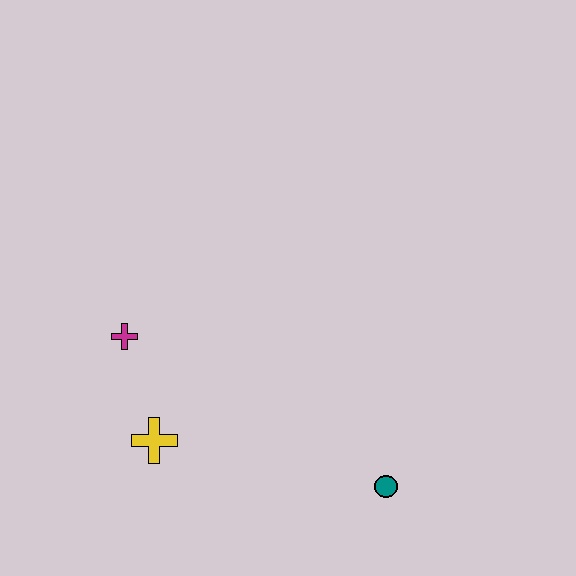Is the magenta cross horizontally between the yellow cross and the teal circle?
No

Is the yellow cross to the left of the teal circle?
Yes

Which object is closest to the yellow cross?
The magenta cross is closest to the yellow cross.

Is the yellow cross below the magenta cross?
Yes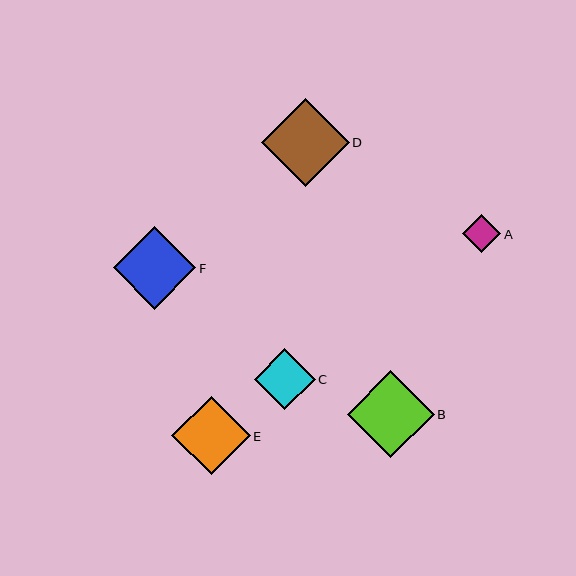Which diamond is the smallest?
Diamond A is the smallest with a size of approximately 38 pixels.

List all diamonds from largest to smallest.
From largest to smallest: D, B, F, E, C, A.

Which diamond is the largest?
Diamond D is the largest with a size of approximately 88 pixels.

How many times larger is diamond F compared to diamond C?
Diamond F is approximately 1.4 times the size of diamond C.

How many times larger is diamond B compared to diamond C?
Diamond B is approximately 1.4 times the size of diamond C.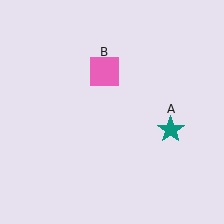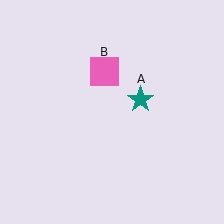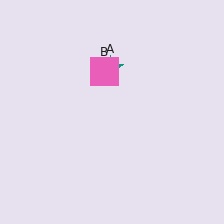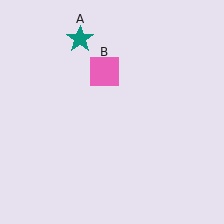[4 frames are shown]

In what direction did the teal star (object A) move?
The teal star (object A) moved up and to the left.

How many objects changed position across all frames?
1 object changed position: teal star (object A).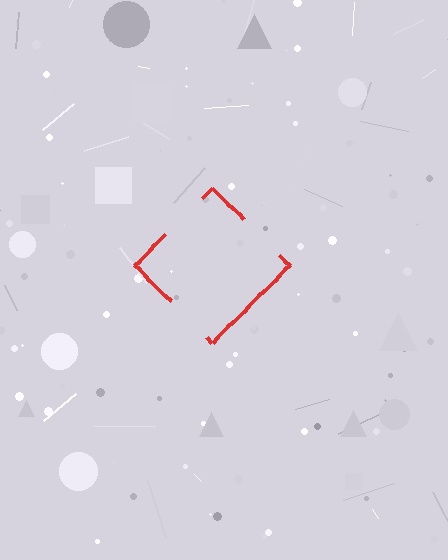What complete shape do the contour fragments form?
The contour fragments form a diamond.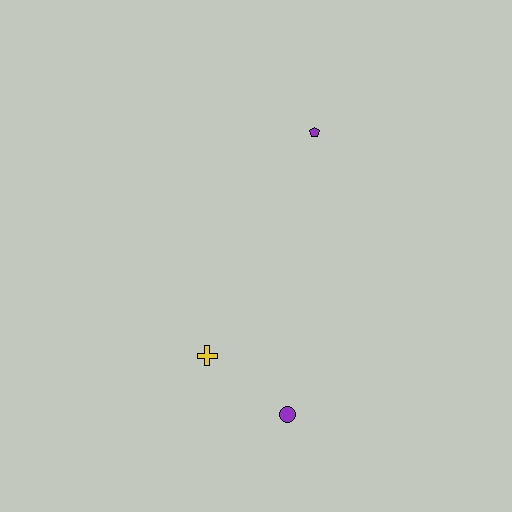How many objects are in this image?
There are 3 objects.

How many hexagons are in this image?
There are no hexagons.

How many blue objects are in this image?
There are no blue objects.